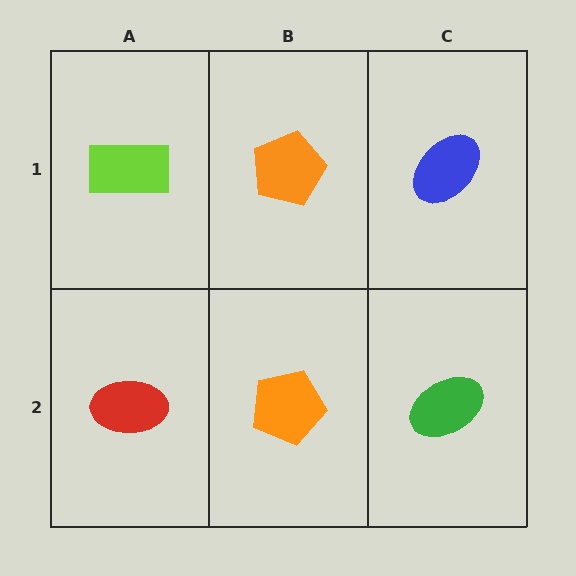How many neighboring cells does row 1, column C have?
2.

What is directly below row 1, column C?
A green ellipse.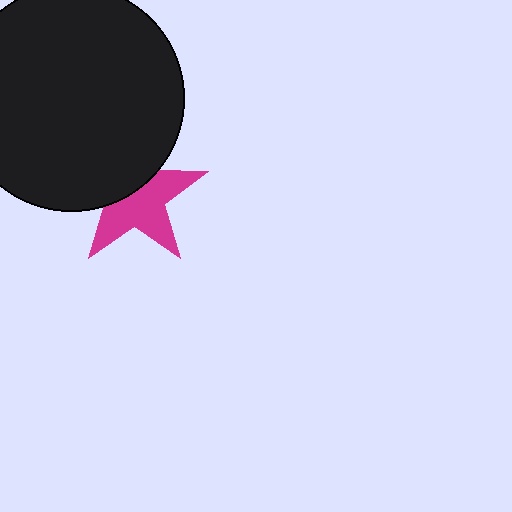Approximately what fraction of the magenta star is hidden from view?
Roughly 41% of the magenta star is hidden behind the black circle.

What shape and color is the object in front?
The object in front is a black circle.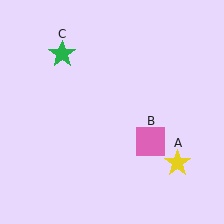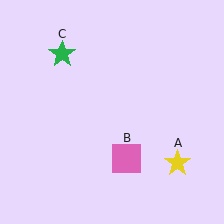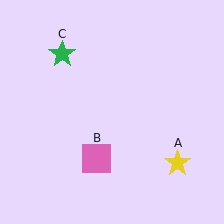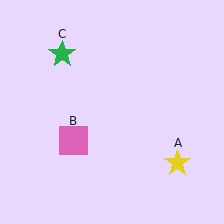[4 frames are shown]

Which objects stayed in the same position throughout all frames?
Yellow star (object A) and green star (object C) remained stationary.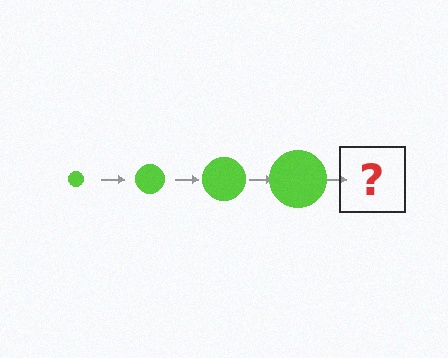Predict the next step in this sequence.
The next step is a lime circle, larger than the previous one.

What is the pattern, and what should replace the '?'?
The pattern is that the circle gets progressively larger each step. The '?' should be a lime circle, larger than the previous one.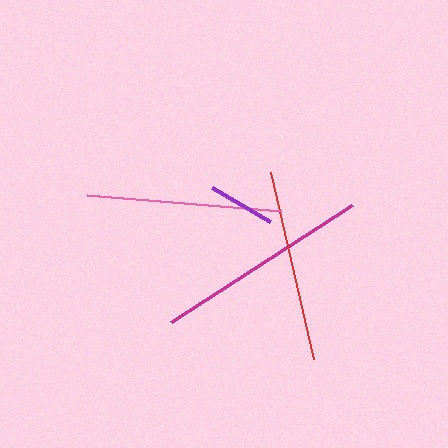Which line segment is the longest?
The magenta line is the longest at approximately 216 pixels.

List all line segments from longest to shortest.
From longest to shortest: magenta, pink, red, purple.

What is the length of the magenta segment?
The magenta segment is approximately 216 pixels long.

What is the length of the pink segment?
The pink segment is approximately 194 pixels long.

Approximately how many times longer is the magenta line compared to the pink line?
The magenta line is approximately 1.1 times the length of the pink line.